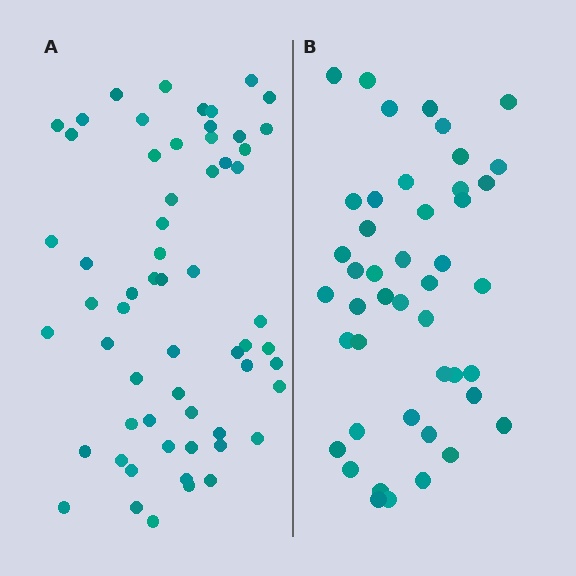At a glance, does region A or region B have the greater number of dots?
Region A (the left region) has more dots.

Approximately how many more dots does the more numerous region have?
Region A has approximately 15 more dots than region B.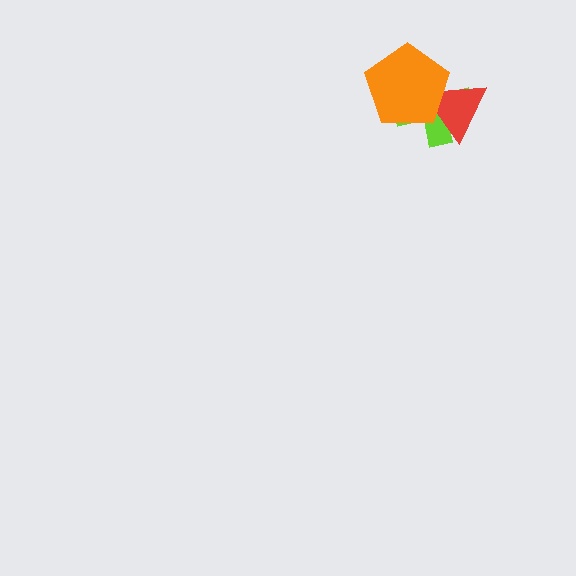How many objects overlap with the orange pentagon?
2 objects overlap with the orange pentagon.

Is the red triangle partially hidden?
Yes, it is partially covered by another shape.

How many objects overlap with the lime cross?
2 objects overlap with the lime cross.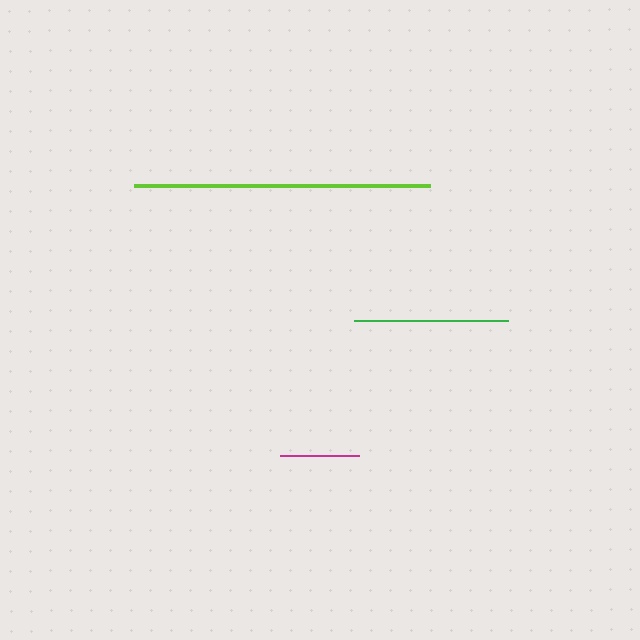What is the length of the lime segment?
The lime segment is approximately 297 pixels long.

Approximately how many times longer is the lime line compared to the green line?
The lime line is approximately 1.9 times the length of the green line.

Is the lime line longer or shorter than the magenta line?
The lime line is longer than the magenta line.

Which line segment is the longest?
The lime line is the longest at approximately 297 pixels.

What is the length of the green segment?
The green segment is approximately 154 pixels long.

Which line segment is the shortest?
The magenta line is the shortest at approximately 79 pixels.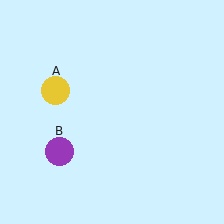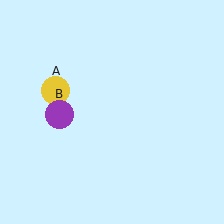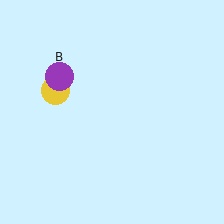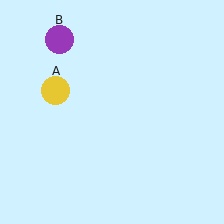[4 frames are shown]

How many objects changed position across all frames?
1 object changed position: purple circle (object B).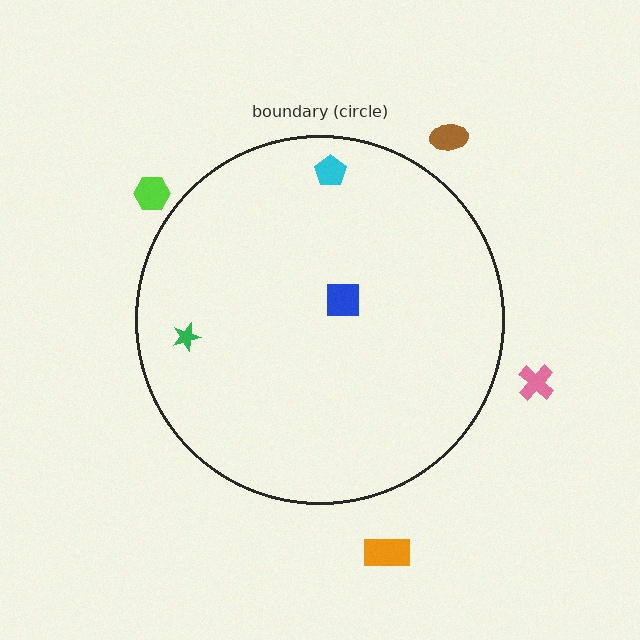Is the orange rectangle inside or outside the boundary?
Outside.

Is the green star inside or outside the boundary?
Inside.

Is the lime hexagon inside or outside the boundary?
Outside.